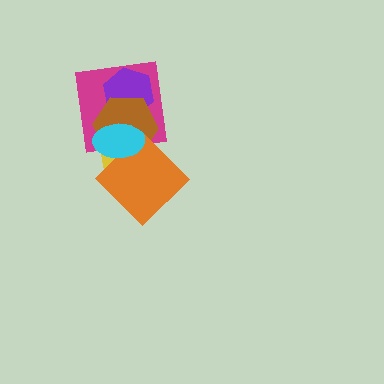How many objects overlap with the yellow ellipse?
5 objects overlap with the yellow ellipse.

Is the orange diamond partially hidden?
Yes, it is partially covered by another shape.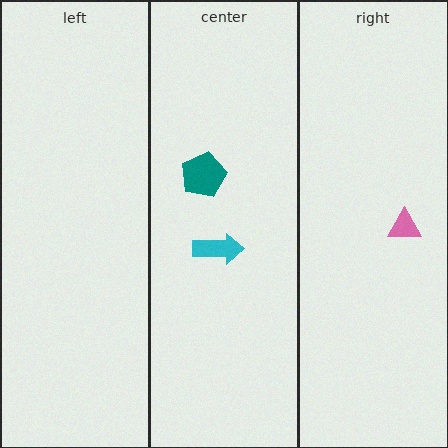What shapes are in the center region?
The cyan arrow, the teal pentagon.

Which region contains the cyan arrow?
The center region.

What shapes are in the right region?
The pink triangle.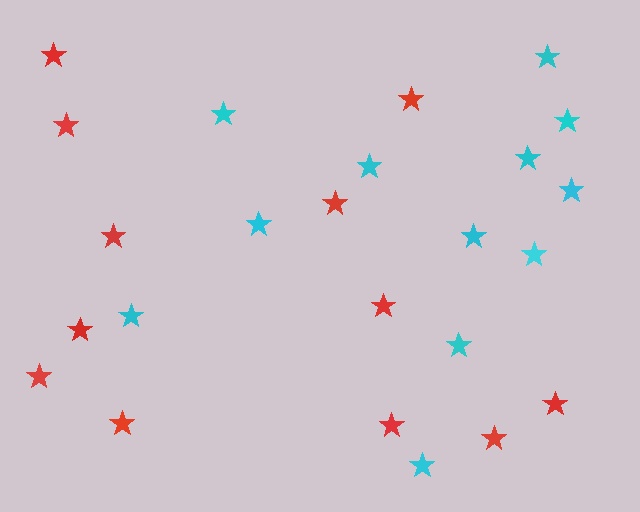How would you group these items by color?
There are 2 groups: one group of red stars (12) and one group of cyan stars (12).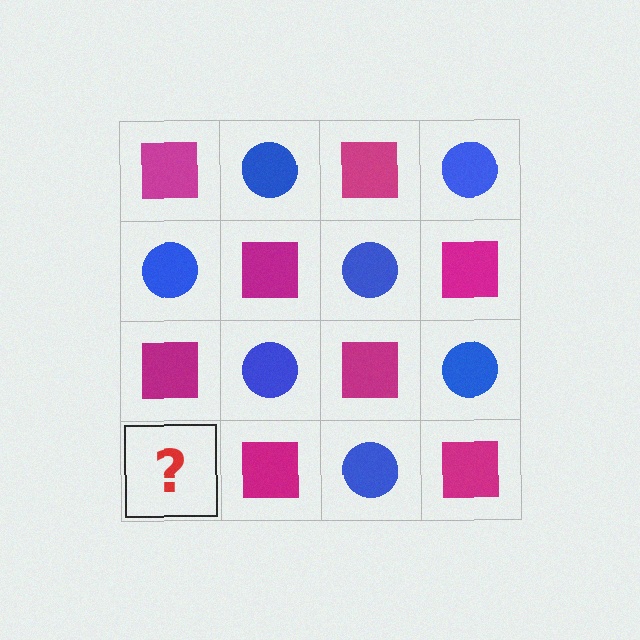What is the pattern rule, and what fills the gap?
The rule is that it alternates magenta square and blue circle in a checkerboard pattern. The gap should be filled with a blue circle.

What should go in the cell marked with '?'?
The missing cell should contain a blue circle.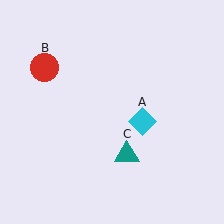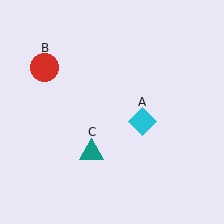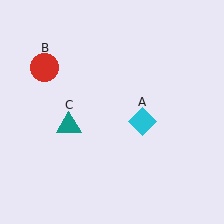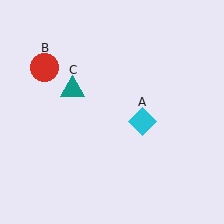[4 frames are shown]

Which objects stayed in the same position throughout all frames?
Cyan diamond (object A) and red circle (object B) remained stationary.